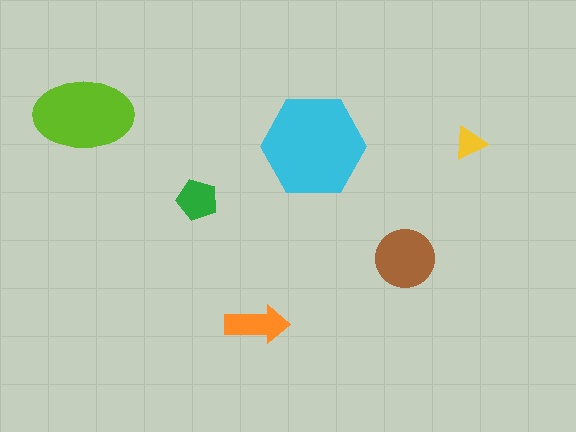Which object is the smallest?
The yellow triangle.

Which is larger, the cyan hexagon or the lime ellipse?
The cyan hexagon.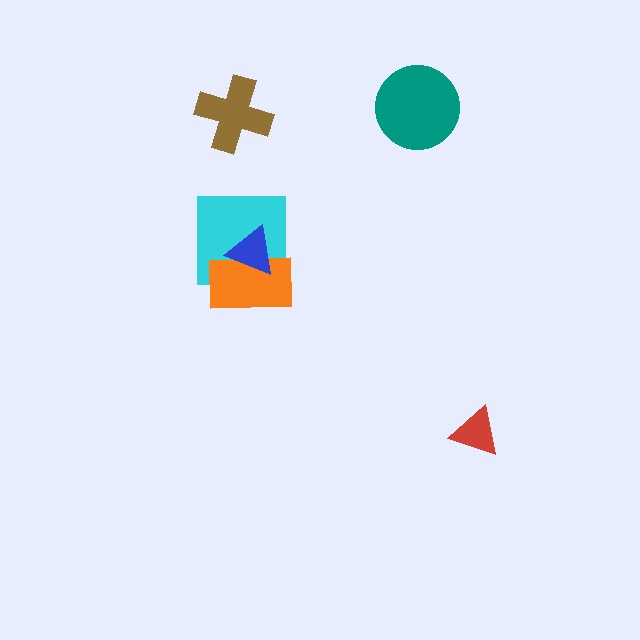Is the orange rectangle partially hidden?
Yes, it is partially covered by another shape.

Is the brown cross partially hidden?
No, no other shape covers it.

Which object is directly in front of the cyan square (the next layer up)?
The orange rectangle is directly in front of the cyan square.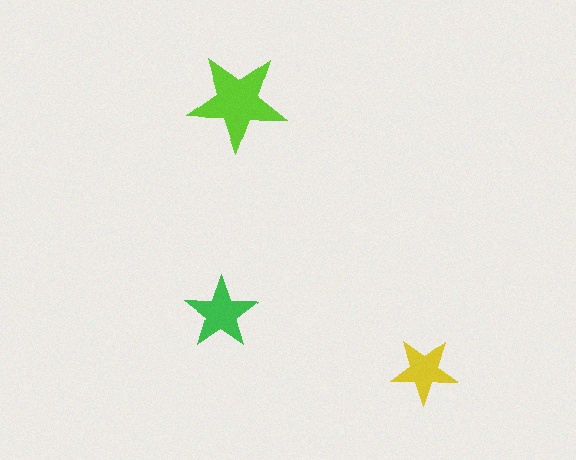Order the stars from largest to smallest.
the lime one, the green one, the yellow one.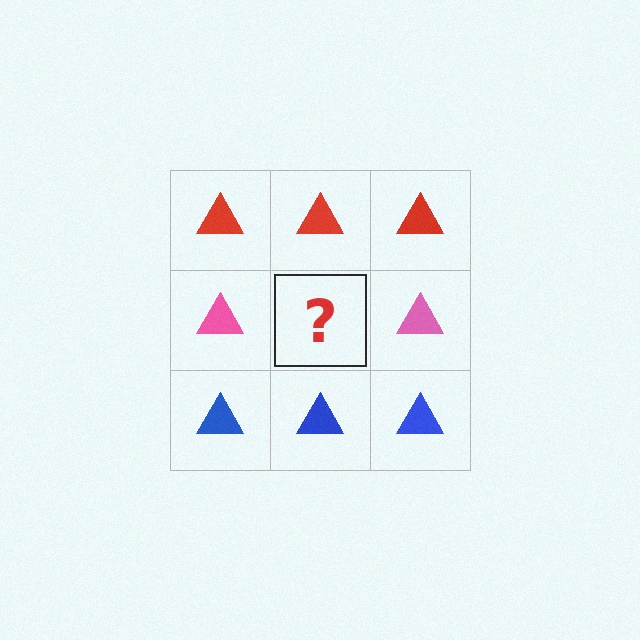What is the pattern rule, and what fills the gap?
The rule is that each row has a consistent color. The gap should be filled with a pink triangle.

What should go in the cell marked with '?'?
The missing cell should contain a pink triangle.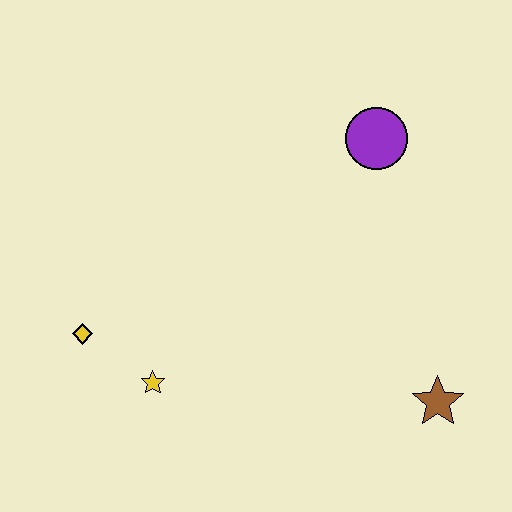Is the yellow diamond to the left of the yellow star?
Yes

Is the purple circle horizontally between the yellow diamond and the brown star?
Yes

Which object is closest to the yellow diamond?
The yellow star is closest to the yellow diamond.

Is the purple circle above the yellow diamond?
Yes